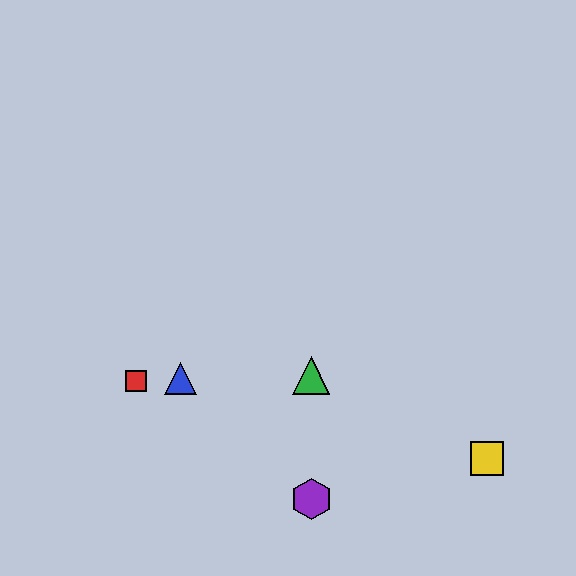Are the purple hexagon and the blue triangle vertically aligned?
No, the purple hexagon is at x≈311 and the blue triangle is at x≈181.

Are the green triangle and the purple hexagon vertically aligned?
Yes, both are at x≈311.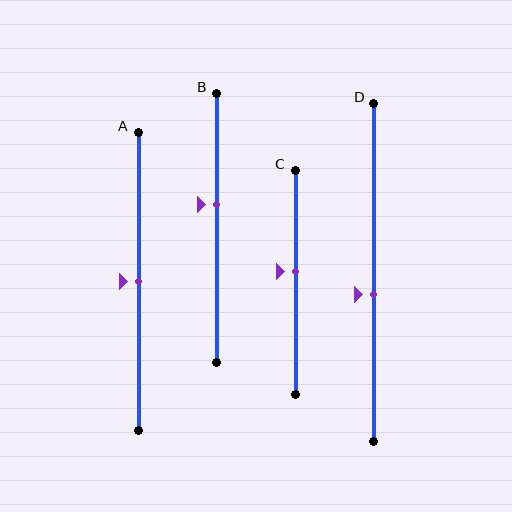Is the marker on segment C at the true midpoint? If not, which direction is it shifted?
No, the marker on segment C is shifted upward by about 5% of the segment length.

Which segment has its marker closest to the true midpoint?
Segment A has its marker closest to the true midpoint.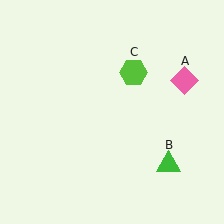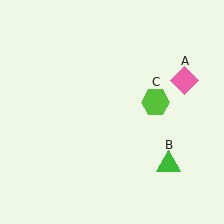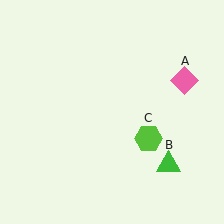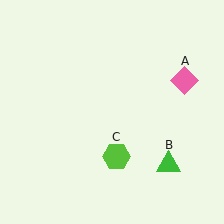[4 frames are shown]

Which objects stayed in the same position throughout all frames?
Pink diamond (object A) and green triangle (object B) remained stationary.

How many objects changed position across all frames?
1 object changed position: lime hexagon (object C).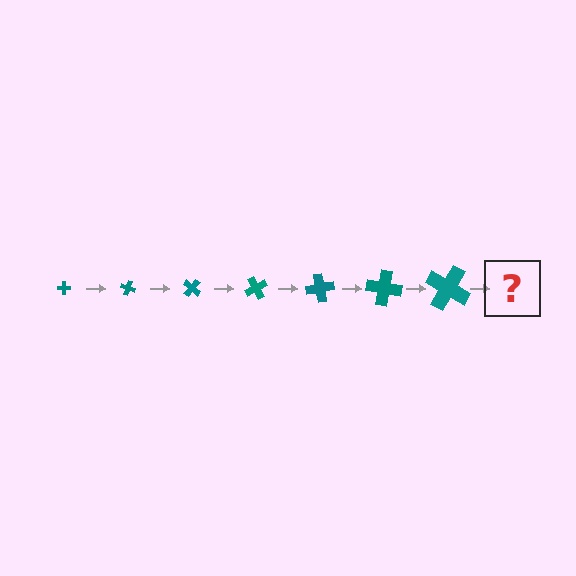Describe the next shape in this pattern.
It should be a cross, larger than the previous one and rotated 140 degrees from the start.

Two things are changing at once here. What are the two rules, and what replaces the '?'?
The two rules are that the cross grows larger each step and it rotates 20 degrees each step. The '?' should be a cross, larger than the previous one and rotated 140 degrees from the start.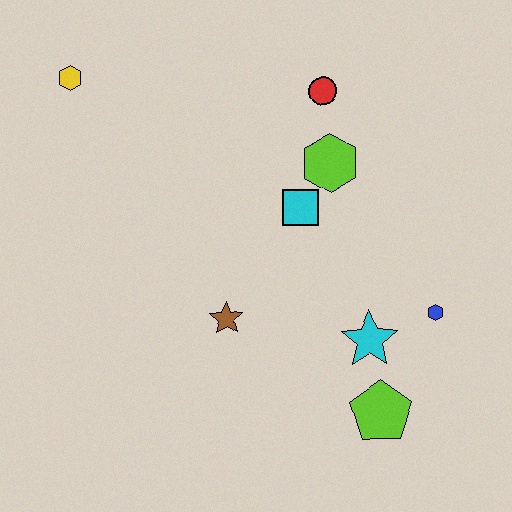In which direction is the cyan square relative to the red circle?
The cyan square is below the red circle.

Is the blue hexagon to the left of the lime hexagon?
No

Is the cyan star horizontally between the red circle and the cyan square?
No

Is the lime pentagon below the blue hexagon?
Yes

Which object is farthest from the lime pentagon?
The yellow hexagon is farthest from the lime pentagon.